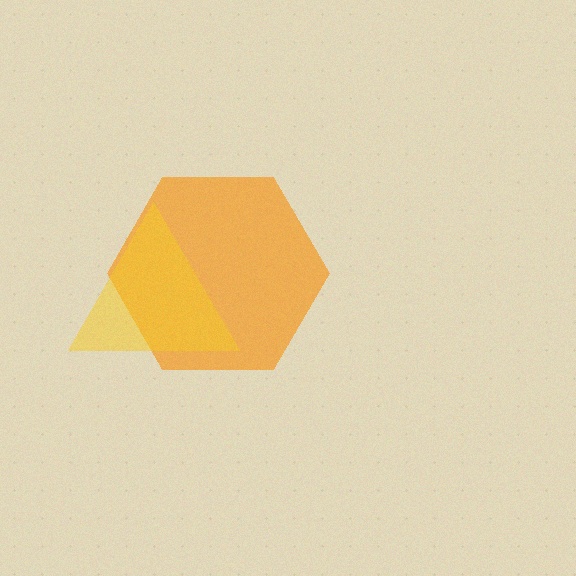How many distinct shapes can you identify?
There are 2 distinct shapes: an orange hexagon, a yellow triangle.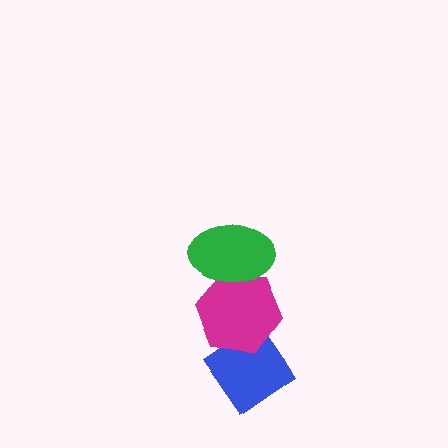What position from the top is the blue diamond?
The blue diamond is 3rd from the top.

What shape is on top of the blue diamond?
The magenta hexagon is on top of the blue diamond.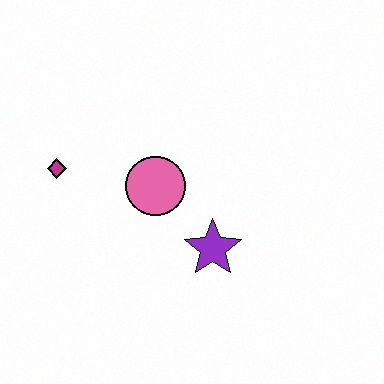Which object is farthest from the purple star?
The magenta diamond is farthest from the purple star.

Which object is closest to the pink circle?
The purple star is closest to the pink circle.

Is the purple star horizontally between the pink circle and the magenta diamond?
No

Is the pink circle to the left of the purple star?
Yes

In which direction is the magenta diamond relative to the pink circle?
The magenta diamond is to the left of the pink circle.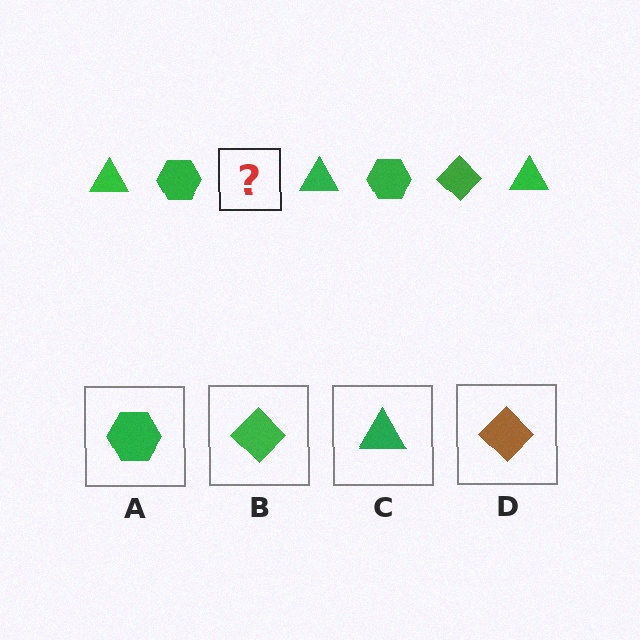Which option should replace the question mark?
Option B.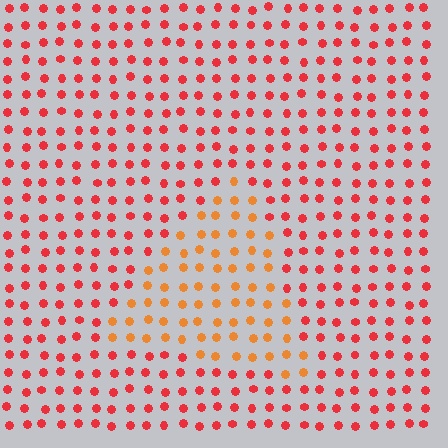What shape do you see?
I see a triangle.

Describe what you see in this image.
The image is filled with small red elements in a uniform arrangement. A triangle-shaped region is visible where the elements are tinted to a slightly different hue, forming a subtle color boundary.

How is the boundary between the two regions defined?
The boundary is defined purely by a slight shift in hue (about 32 degrees). Spacing, size, and orientation are identical on both sides.